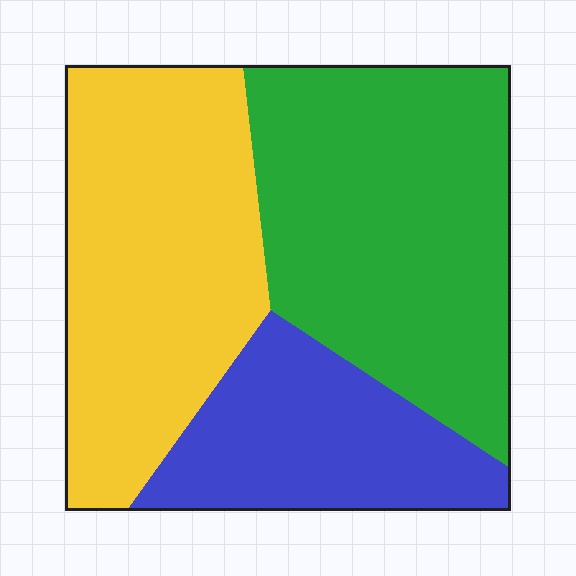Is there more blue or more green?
Green.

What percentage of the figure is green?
Green takes up about two fifths (2/5) of the figure.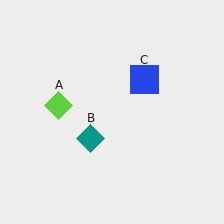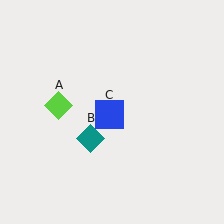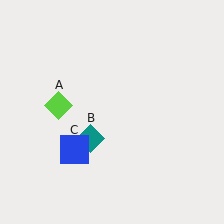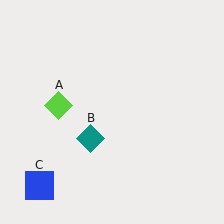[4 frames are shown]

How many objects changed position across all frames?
1 object changed position: blue square (object C).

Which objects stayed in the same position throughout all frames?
Lime diamond (object A) and teal diamond (object B) remained stationary.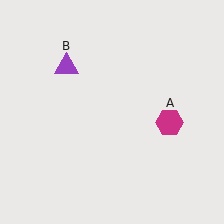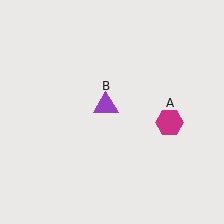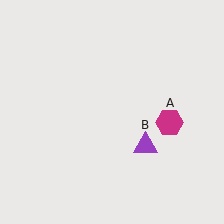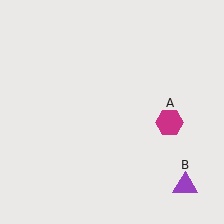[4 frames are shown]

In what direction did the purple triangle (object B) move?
The purple triangle (object B) moved down and to the right.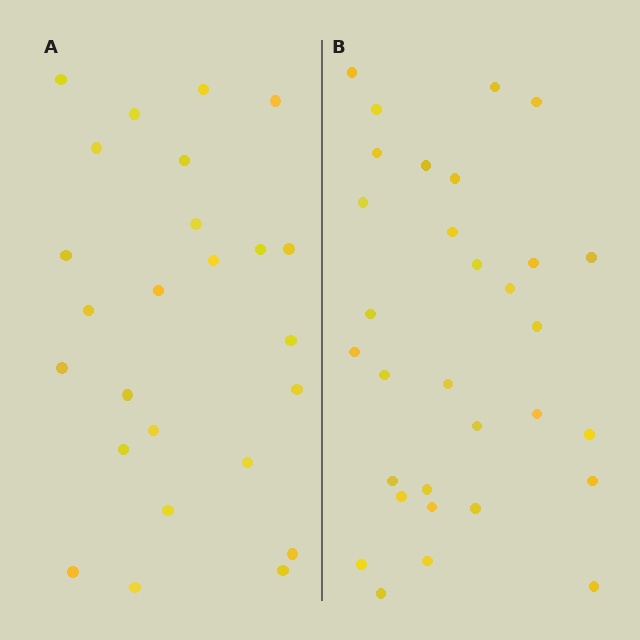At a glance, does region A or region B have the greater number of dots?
Region B (the right region) has more dots.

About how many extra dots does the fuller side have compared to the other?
Region B has about 6 more dots than region A.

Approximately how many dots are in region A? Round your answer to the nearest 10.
About 20 dots. (The exact count is 25, which rounds to 20.)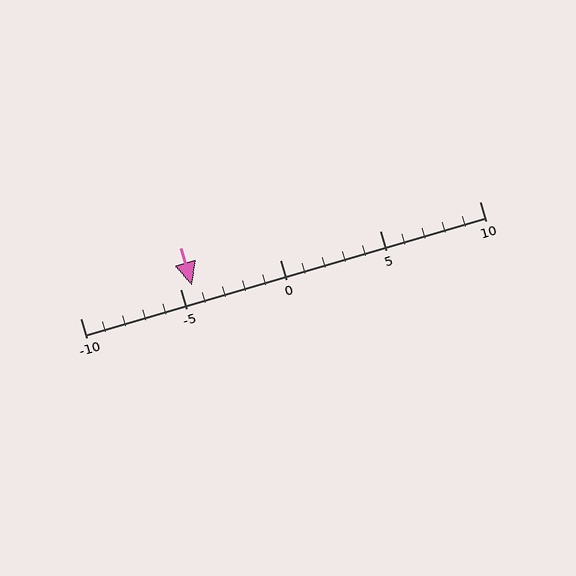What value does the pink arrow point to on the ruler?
The pink arrow points to approximately -4.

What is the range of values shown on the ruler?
The ruler shows values from -10 to 10.